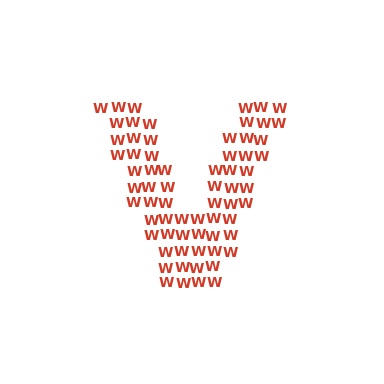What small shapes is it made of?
It is made of small letter W's.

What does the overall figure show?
The overall figure shows the letter V.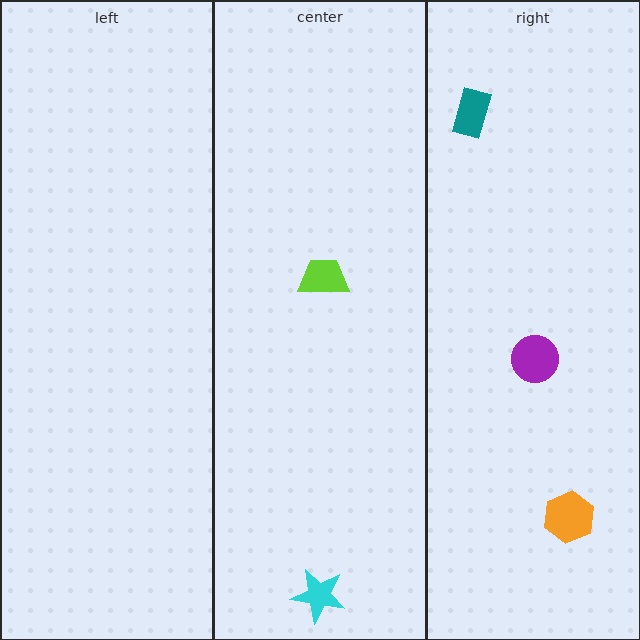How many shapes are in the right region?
3.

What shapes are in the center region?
The lime trapezoid, the cyan star.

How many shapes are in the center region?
2.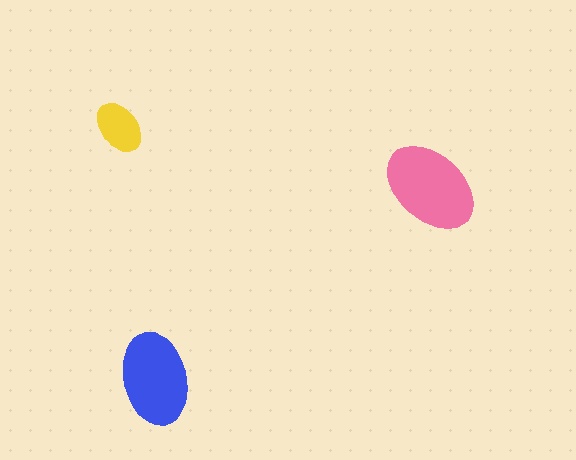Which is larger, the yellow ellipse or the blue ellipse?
The blue one.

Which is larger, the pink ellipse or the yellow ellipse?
The pink one.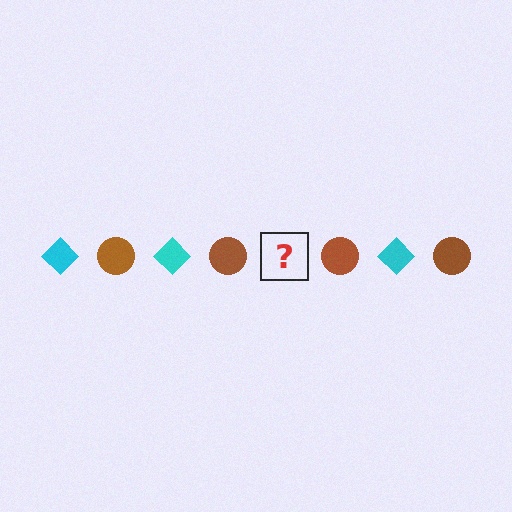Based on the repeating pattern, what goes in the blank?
The blank should be a cyan diamond.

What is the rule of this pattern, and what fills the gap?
The rule is that the pattern alternates between cyan diamond and brown circle. The gap should be filled with a cyan diamond.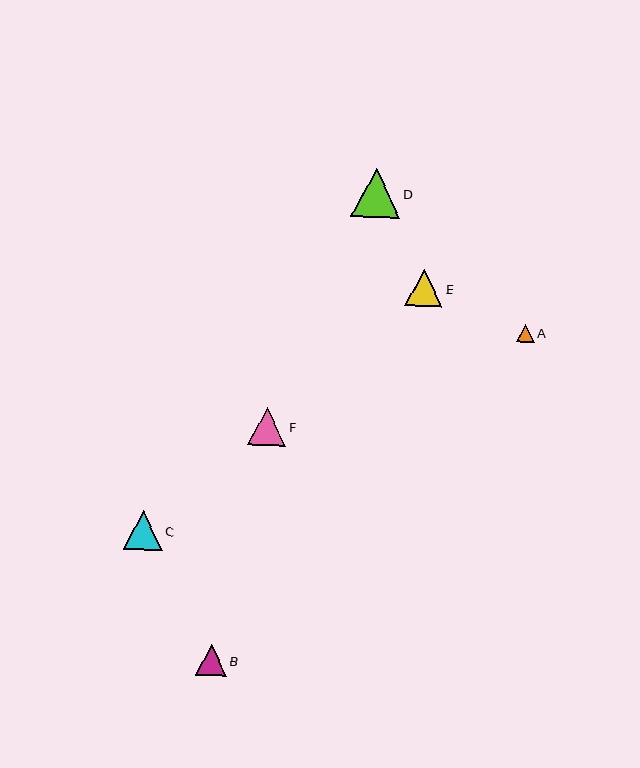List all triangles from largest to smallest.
From largest to smallest: D, C, F, E, B, A.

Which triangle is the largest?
Triangle D is the largest with a size of approximately 49 pixels.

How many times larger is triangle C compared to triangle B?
Triangle C is approximately 1.3 times the size of triangle B.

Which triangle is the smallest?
Triangle A is the smallest with a size of approximately 18 pixels.